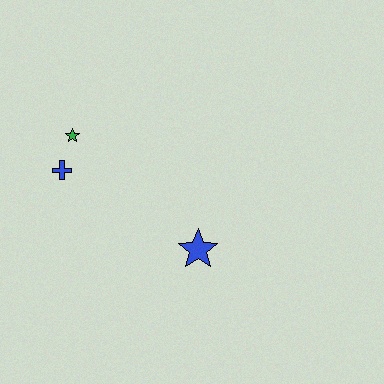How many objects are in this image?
There are 3 objects.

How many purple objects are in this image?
There are no purple objects.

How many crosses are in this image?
There is 1 cross.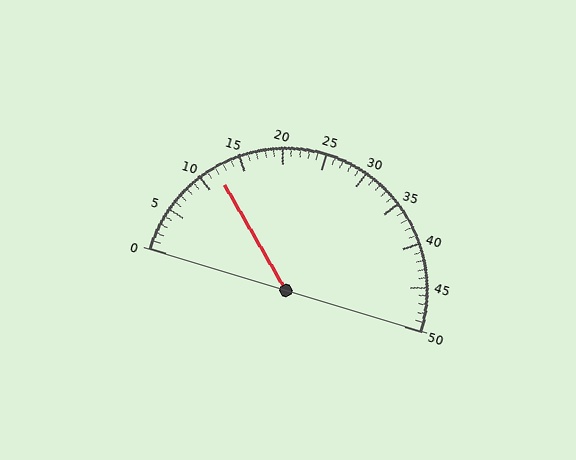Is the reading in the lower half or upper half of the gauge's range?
The reading is in the lower half of the range (0 to 50).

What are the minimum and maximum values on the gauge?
The gauge ranges from 0 to 50.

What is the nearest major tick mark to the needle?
The nearest major tick mark is 10.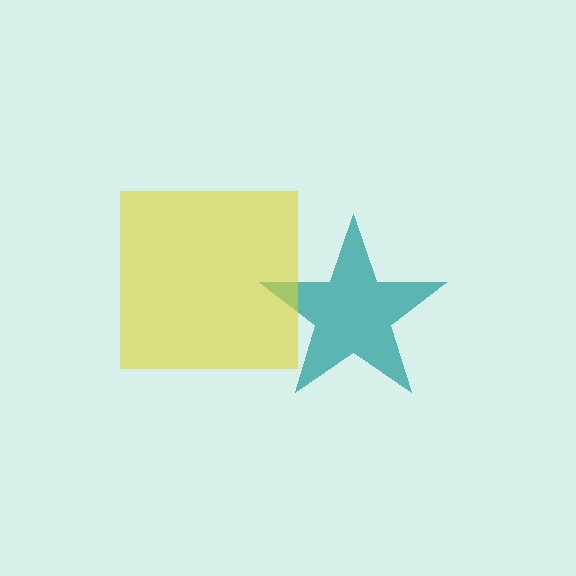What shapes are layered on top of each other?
The layered shapes are: a teal star, a yellow square.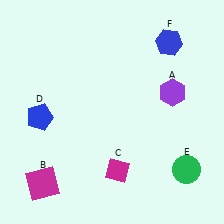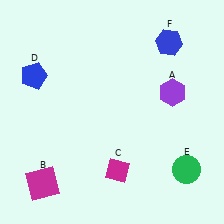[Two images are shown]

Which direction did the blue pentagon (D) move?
The blue pentagon (D) moved up.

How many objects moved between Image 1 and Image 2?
1 object moved between the two images.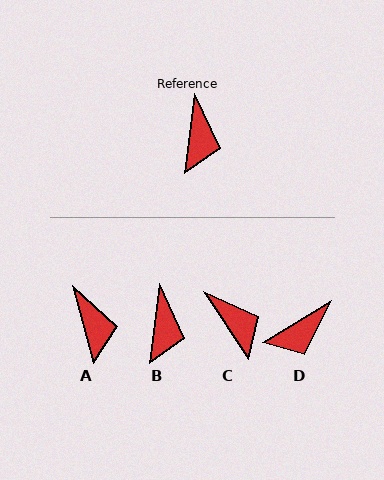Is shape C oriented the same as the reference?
No, it is off by about 41 degrees.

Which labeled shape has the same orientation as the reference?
B.